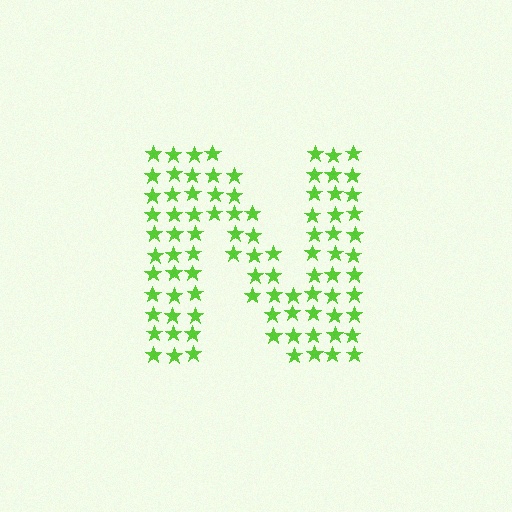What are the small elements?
The small elements are stars.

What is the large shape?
The large shape is the letter N.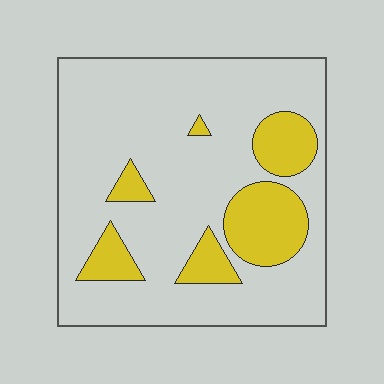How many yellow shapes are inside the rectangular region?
6.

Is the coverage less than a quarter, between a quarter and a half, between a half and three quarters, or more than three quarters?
Less than a quarter.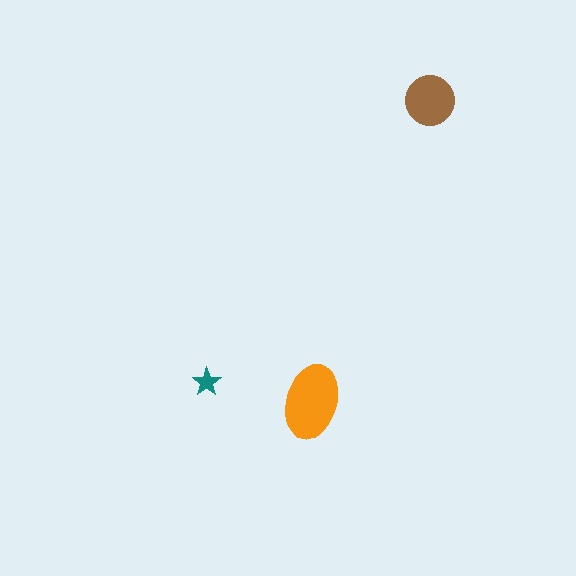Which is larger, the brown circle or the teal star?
The brown circle.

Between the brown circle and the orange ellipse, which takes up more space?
The orange ellipse.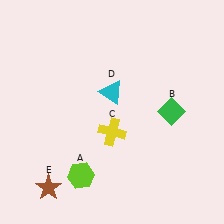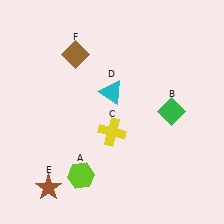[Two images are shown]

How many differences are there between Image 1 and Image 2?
There is 1 difference between the two images.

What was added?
A brown diamond (F) was added in Image 2.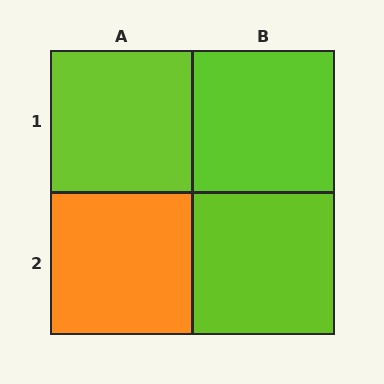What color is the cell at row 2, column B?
Lime.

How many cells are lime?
3 cells are lime.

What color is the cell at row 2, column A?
Orange.